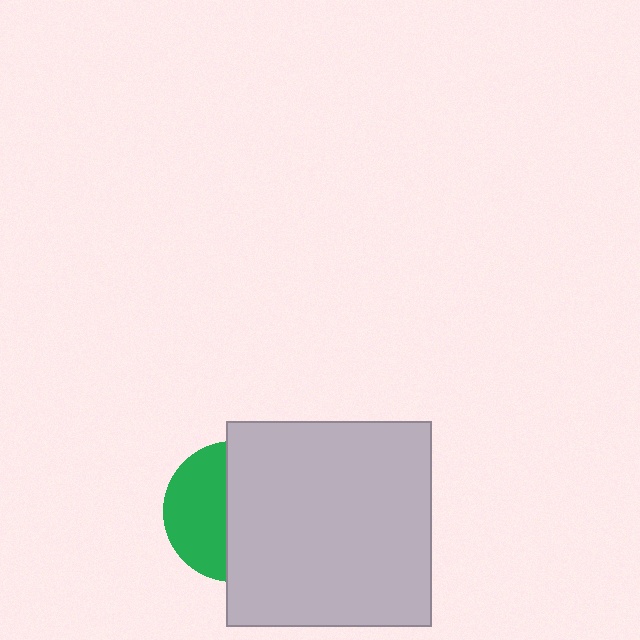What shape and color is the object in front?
The object in front is a light gray square.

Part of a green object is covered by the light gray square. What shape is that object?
It is a circle.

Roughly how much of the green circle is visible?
A small part of it is visible (roughly 43%).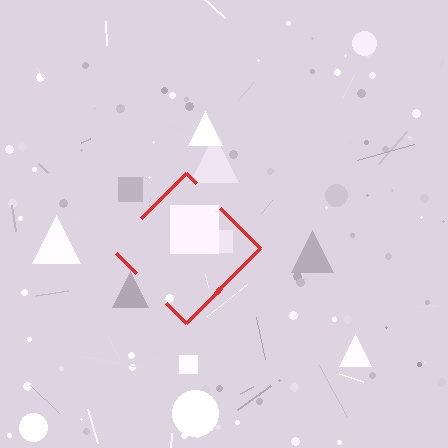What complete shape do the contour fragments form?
The contour fragments form a diamond.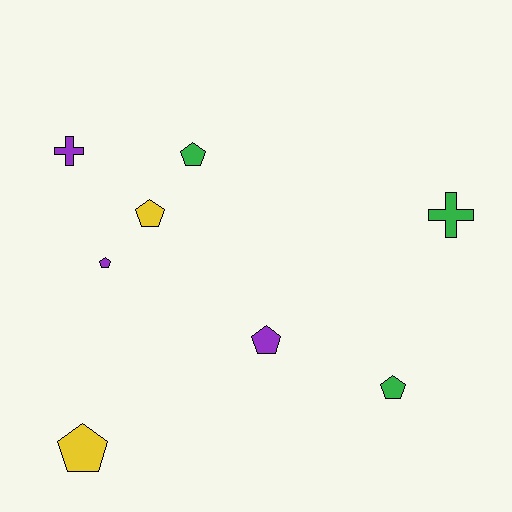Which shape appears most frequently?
Pentagon, with 6 objects.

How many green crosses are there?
There is 1 green cross.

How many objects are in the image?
There are 8 objects.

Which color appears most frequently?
Purple, with 3 objects.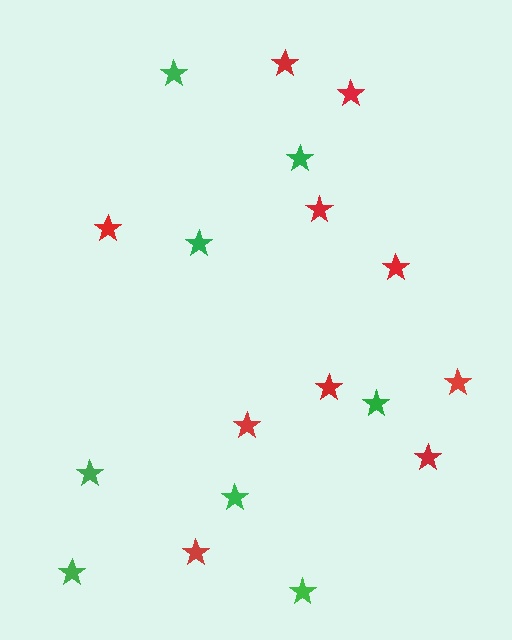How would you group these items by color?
There are 2 groups: one group of green stars (8) and one group of red stars (10).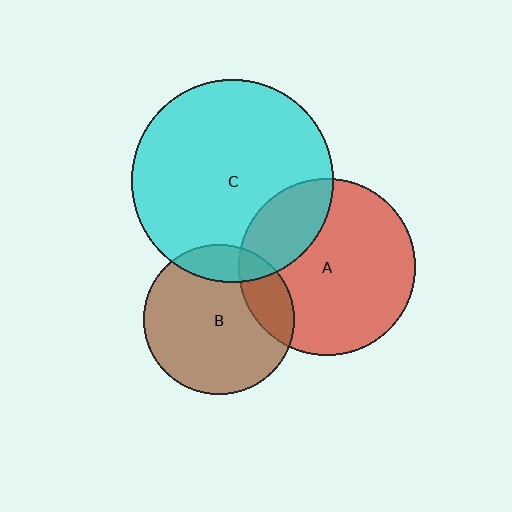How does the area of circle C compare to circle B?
Approximately 1.8 times.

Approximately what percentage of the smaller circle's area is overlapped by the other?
Approximately 25%.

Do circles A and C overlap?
Yes.